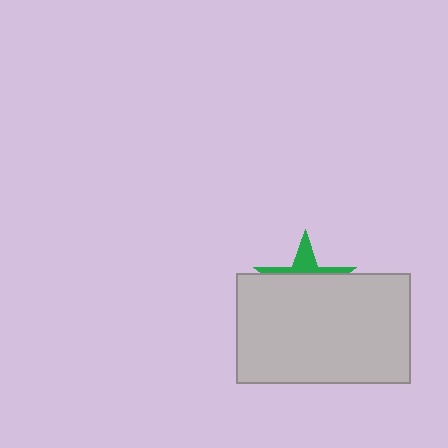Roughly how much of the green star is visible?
A small part of it is visible (roughly 31%).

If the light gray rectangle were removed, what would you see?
You would see the complete green star.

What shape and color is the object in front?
The object in front is a light gray rectangle.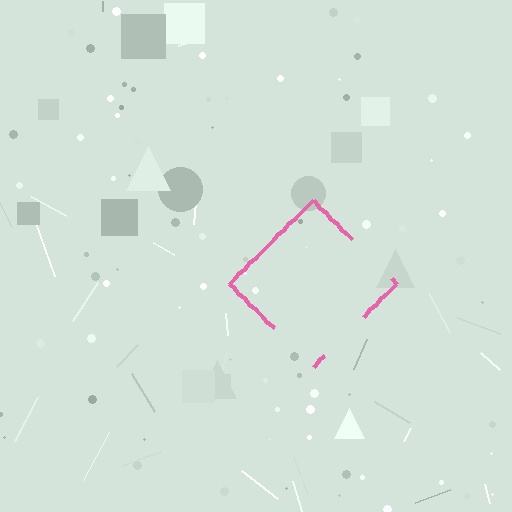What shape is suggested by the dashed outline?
The dashed outline suggests a diamond.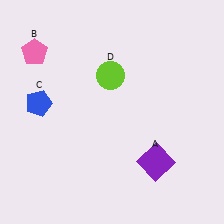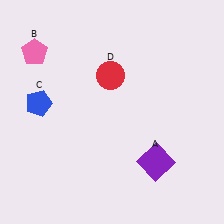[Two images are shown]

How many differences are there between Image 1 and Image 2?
There is 1 difference between the two images.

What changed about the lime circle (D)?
In Image 1, D is lime. In Image 2, it changed to red.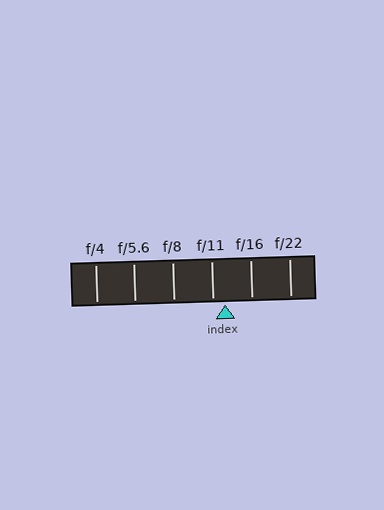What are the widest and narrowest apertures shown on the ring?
The widest aperture shown is f/4 and the narrowest is f/22.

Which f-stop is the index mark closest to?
The index mark is closest to f/11.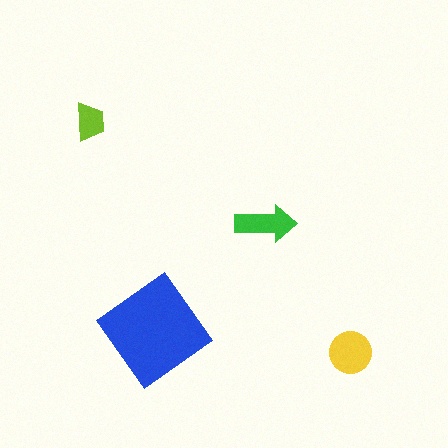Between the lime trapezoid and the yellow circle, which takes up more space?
The yellow circle.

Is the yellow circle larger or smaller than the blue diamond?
Smaller.